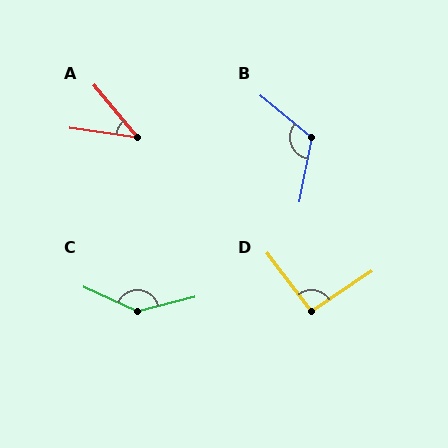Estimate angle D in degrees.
Approximately 94 degrees.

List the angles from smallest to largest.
A (42°), D (94°), B (118°), C (141°).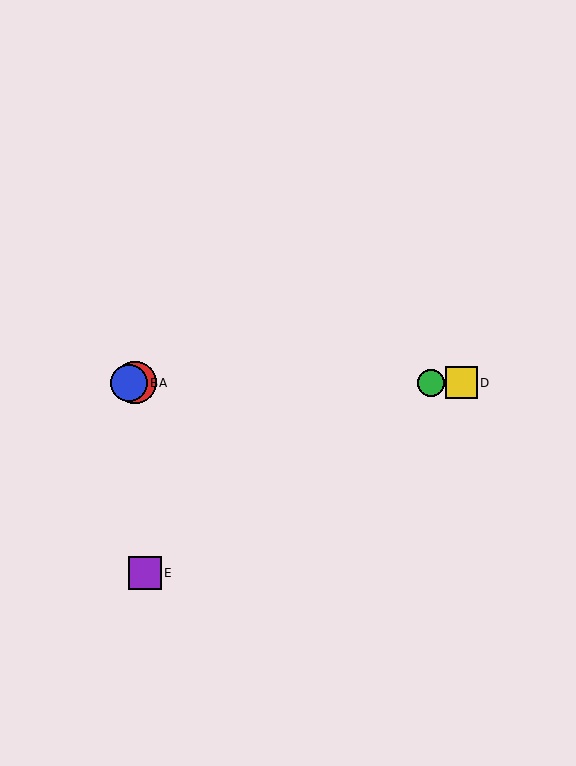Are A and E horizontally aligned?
No, A is at y≈383 and E is at y≈573.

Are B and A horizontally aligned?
Yes, both are at y≈383.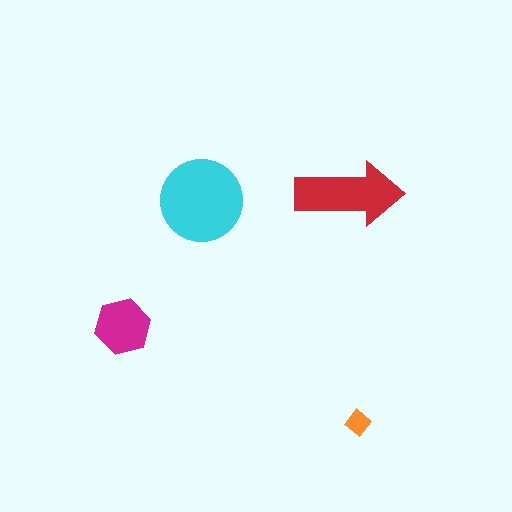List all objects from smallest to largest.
The orange diamond, the magenta hexagon, the red arrow, the cyan circle.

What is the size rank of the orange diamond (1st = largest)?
4th.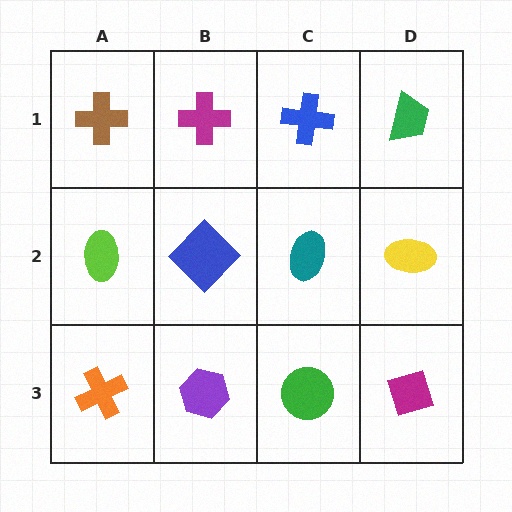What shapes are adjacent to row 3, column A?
A lime ellipse (row 2, column A), a purple hexagon (row 3, column B).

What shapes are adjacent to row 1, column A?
A lime ellipse (row 2, column A), a magenta cross (row 1, column B).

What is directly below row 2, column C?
A green circle.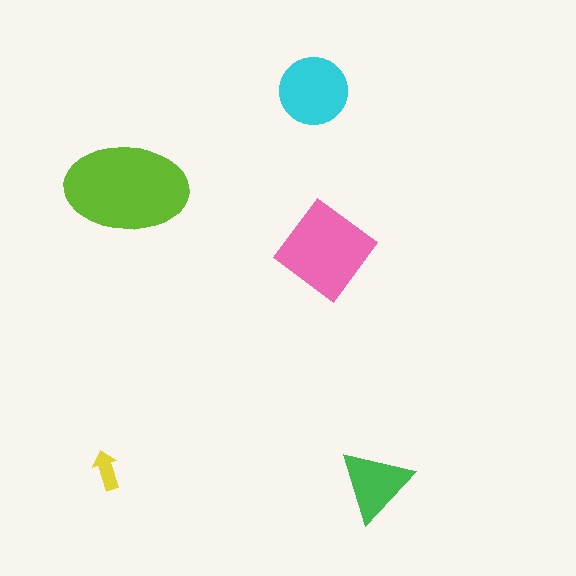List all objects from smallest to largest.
The yellow arrow, the green triangle, the cyan circle, the pink diamond, the lime ellipse.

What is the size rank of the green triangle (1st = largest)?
4th.